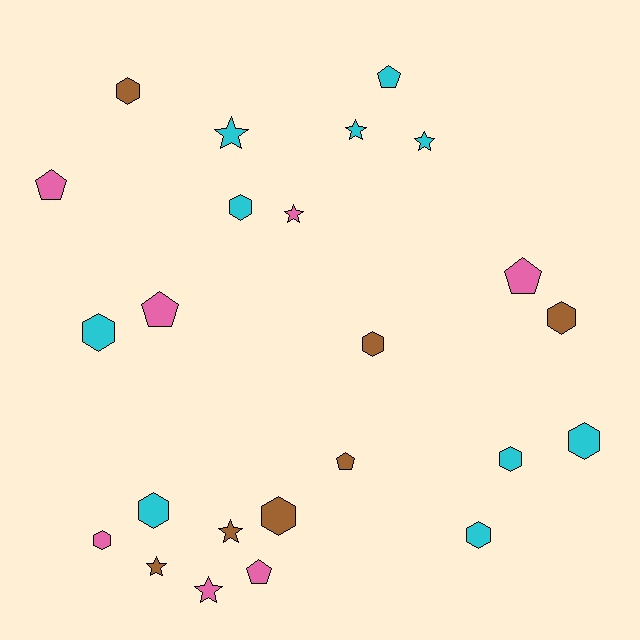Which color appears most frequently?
Cyan, with 10 objects.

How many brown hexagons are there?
There are 4 brown hexagons.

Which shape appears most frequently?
Hexagon, with 11 objects.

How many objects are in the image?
There are 24 objects.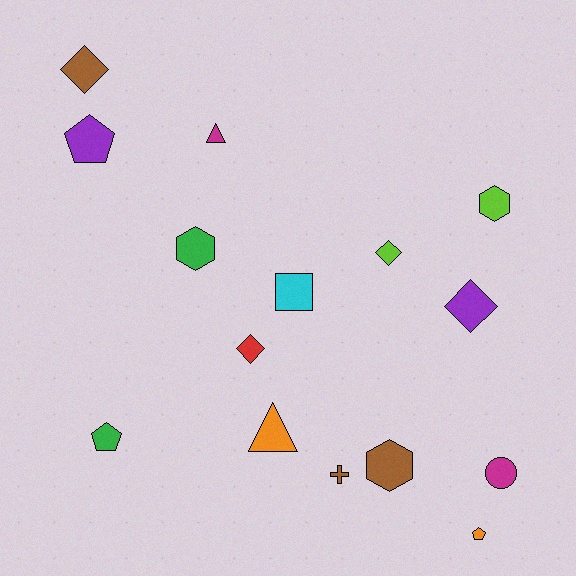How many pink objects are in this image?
There are no pink objects.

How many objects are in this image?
There are 15 objects.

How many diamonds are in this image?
There are 4 diamonds.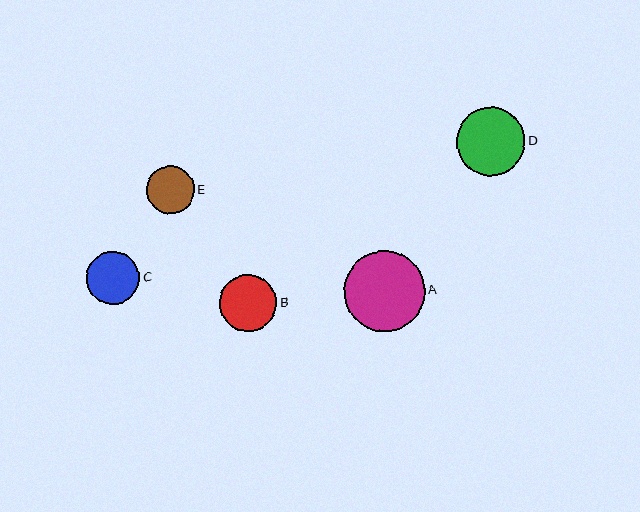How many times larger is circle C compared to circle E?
Circle C is approximately 1.1 times the size of circle E.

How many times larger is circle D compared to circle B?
Circle D is approximately 1.2 times the size of circle B.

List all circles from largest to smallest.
From largest to smallest: A, D, B, C, E.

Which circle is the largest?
Circle A is the largest with a size of approximately 81 pixels.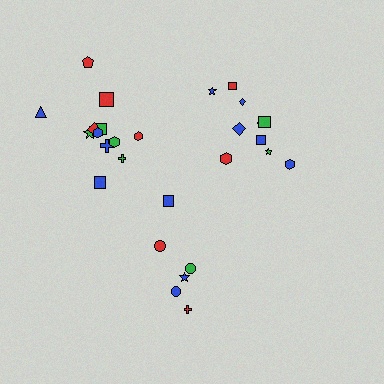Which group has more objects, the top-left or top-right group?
The top-left group.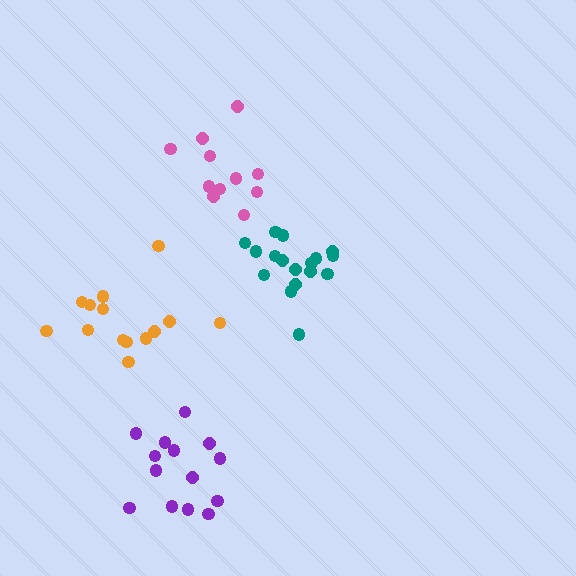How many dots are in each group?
Group 1: 11 dots, Group 2: 17 dots, Group 3: 14 dots, Group 4: 14 dots (56 total).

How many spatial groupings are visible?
There are 4 spatial groupings.